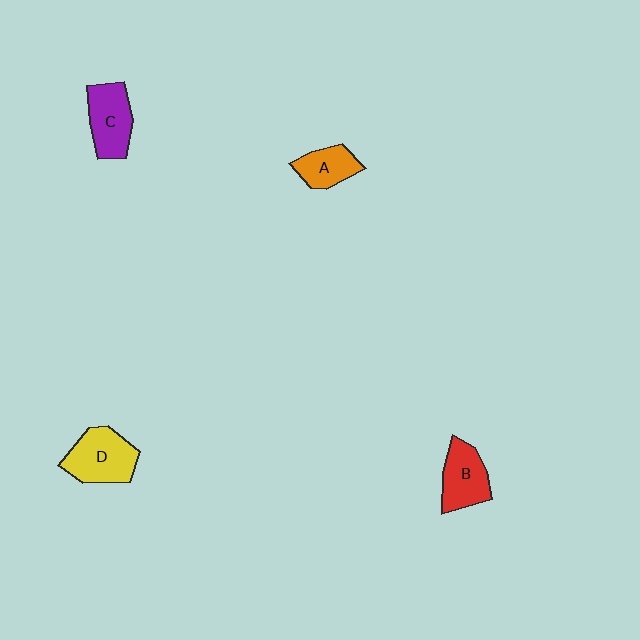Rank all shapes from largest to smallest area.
From largest to smallest: D (yellow), C (purple), B (red), A (orange).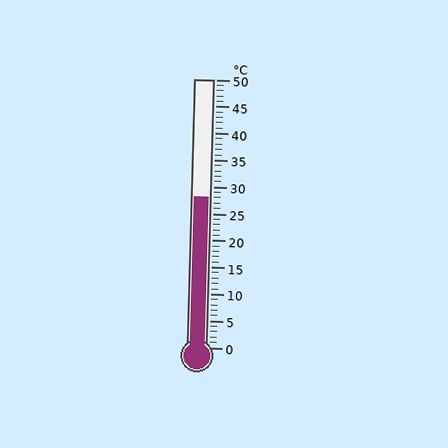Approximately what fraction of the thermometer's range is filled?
The thermometer is filled to approximately 55% of its range.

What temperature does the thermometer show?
The thermometer shows approximately 28°C.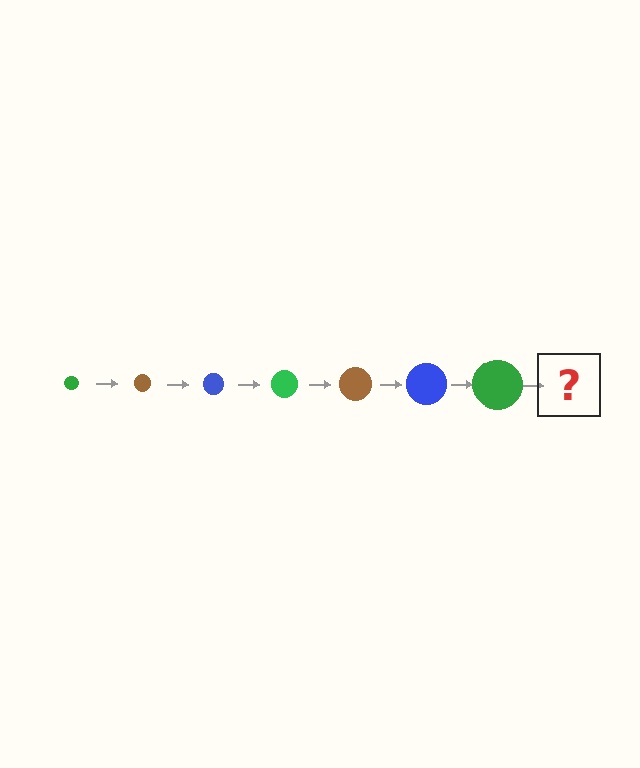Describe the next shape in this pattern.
It should be a brown circle, larger than the previous one.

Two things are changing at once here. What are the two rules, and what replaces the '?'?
The two rules are that the circle grows larger each step and the color cycles through green, brown, and blue. The '?' should be a brown circle, larger than the previous one.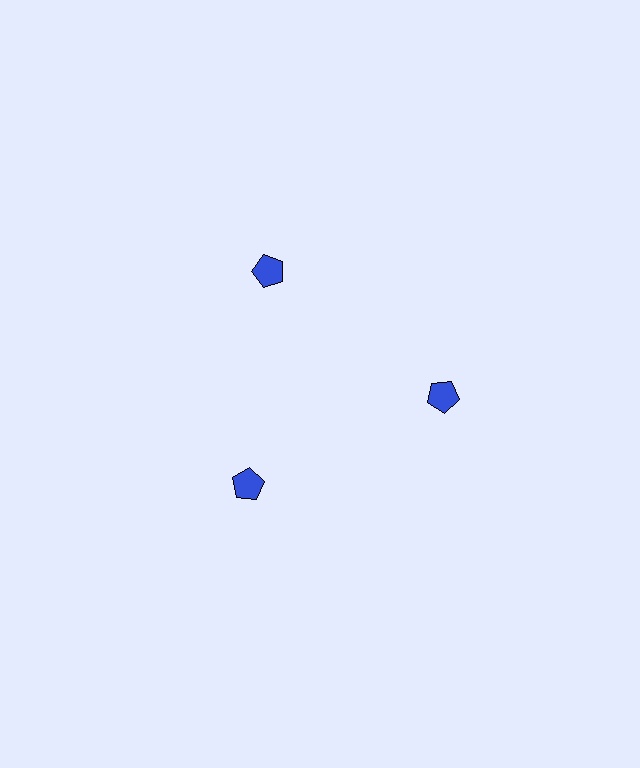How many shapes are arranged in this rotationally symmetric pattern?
There are 3 shapes, arranged in 3 groups of 1.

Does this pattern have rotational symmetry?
Yes, this pattern has 3-fold rotational symmetry. It looks the same after rotating 120 degrees around the center.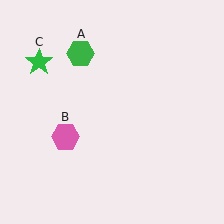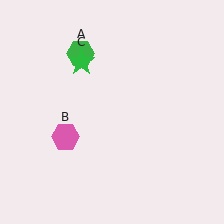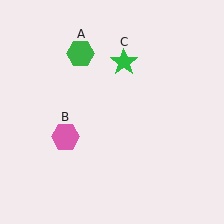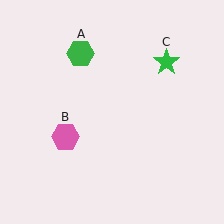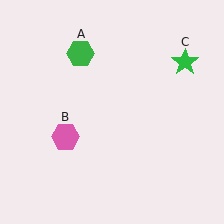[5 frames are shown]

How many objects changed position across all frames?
1 object changed position: green star (object C).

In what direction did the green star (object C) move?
The green star (object C) moved right.